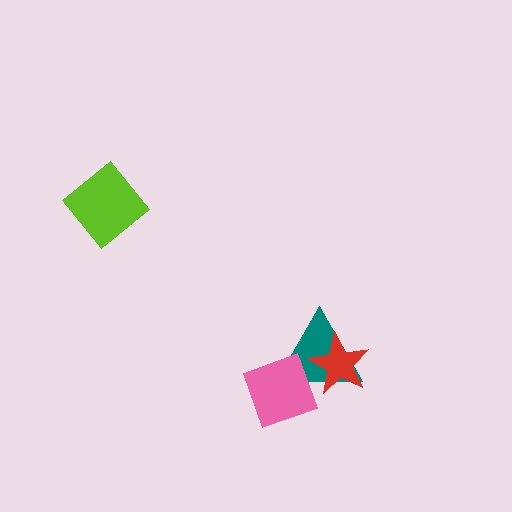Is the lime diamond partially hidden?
No, no other shape covers it.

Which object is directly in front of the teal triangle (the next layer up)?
The pink diamond is directly in front of the teal triangle.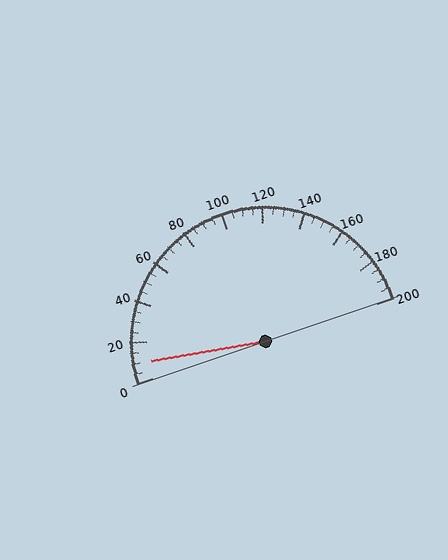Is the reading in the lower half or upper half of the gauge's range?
The reading is in the lower half of the range (0 to 200).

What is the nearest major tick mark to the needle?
The nearest major tick mark is 0.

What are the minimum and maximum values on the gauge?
The gauge ranges from 0 to 200.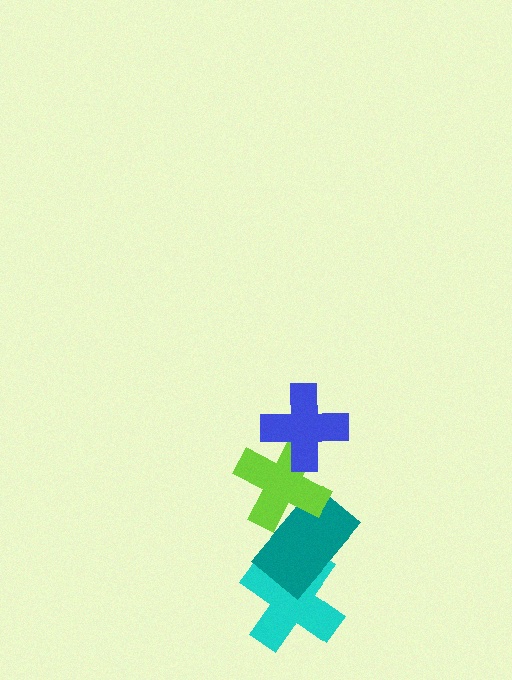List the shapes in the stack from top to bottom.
From top to bottom: the blue cross, the lime cross, the teal rectangle, the cyan cross.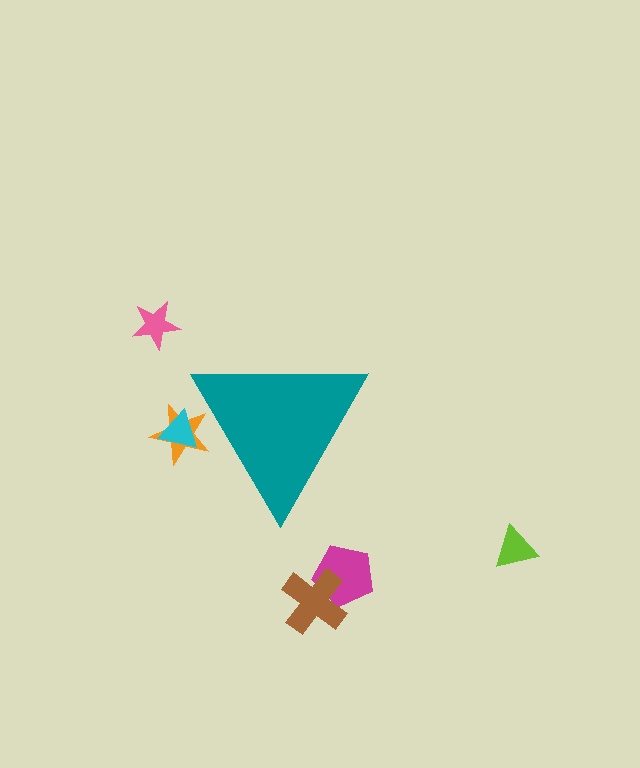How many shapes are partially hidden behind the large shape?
2 shapes are partially hidden.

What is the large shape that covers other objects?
A teal triangle.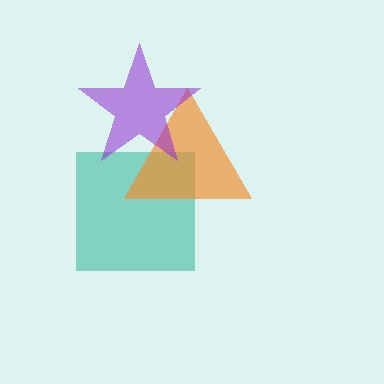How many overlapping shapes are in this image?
There are 3 overlapping shapes in the image.